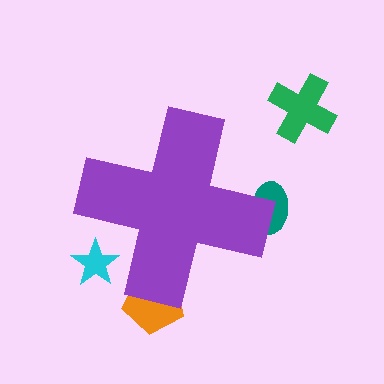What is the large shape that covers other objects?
A purple cross.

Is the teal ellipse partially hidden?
Yes, the teal ellipse is partially hidden behind the purple cross.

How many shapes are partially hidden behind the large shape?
3 shapes are partially hidden.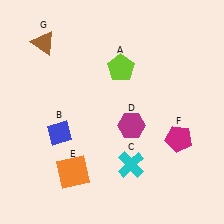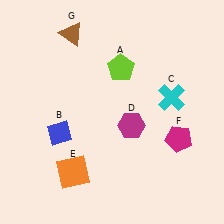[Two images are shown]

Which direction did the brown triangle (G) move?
The brown triangle (G) moved right.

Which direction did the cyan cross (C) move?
The cyan cross (C) moved up.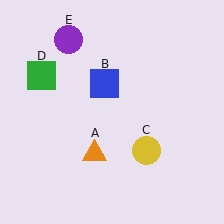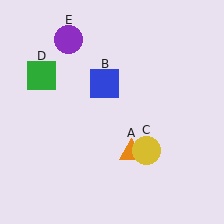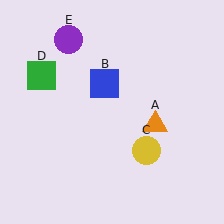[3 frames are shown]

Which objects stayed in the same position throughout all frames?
Blue square (object B) and yellow circle (object C) and green square (object D) and purple circle (object E) remained stationary.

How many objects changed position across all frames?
1 object changed position: orange triangle (object A).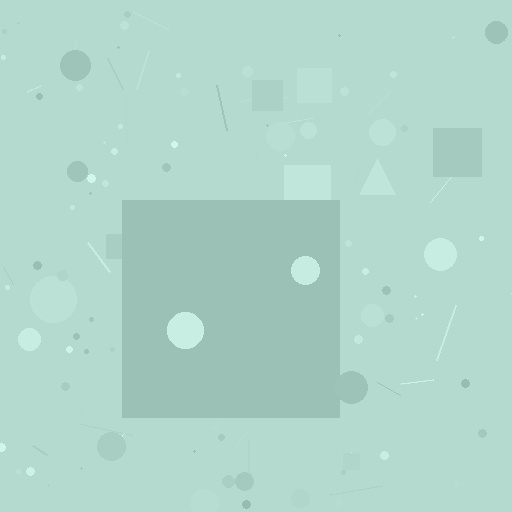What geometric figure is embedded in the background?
A square is embedded in the background.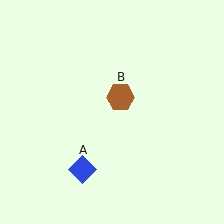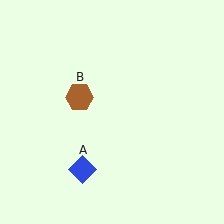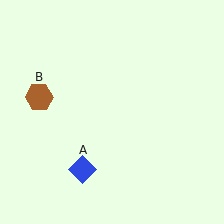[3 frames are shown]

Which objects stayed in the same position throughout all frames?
Blue diamond (object A) remained stationary.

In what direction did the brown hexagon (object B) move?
The brown hexagon (object B) moved left.